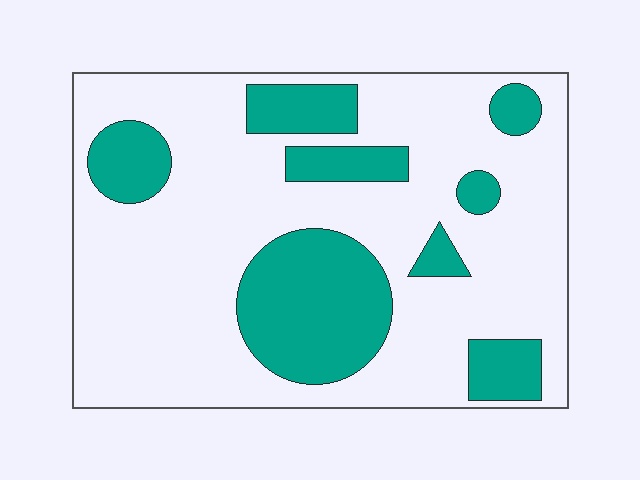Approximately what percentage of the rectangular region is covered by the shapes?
Approximately 25%.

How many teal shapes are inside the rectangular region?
8.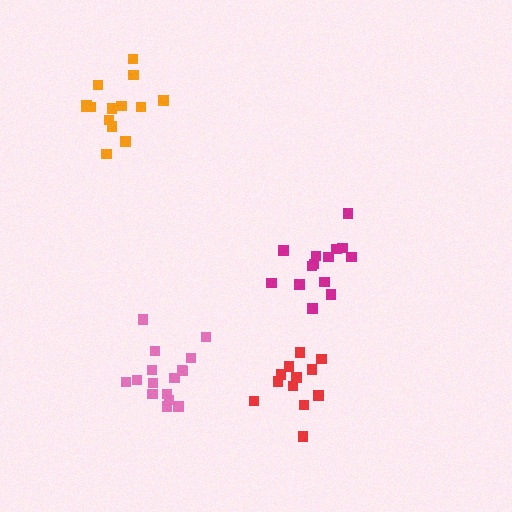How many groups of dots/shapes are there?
There are 4 groups.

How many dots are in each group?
Group 1: 16 dots, Group 2: 12 dots, Group 3: 14 dots, Group 4: 14 dots (56 total).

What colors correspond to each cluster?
The clusters are colored: pink, red, magenta, orange.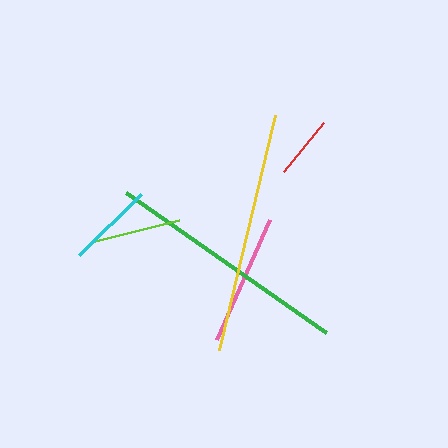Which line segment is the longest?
The green line is the longest at approximately 244 pixels.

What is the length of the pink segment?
The pink segment is approximately 131 pixels long.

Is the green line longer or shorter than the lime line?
The green line is longer than the lime line.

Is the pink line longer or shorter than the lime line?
The pink line is longer than the lime line.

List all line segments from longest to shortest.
From longest to shortest: green, yellow, pink, lime, cyan, red.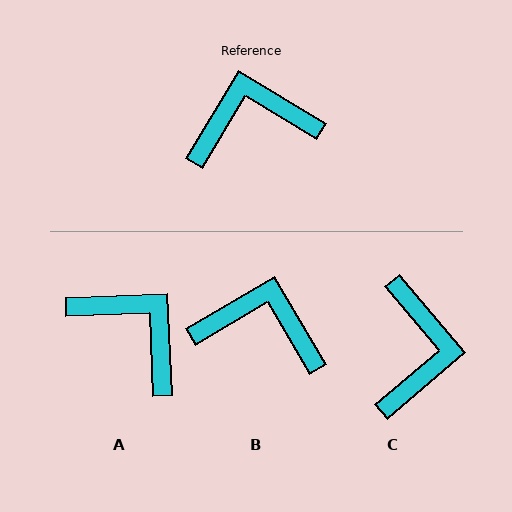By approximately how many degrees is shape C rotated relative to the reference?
Approximately 109 degrees clockwise.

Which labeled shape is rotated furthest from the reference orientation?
C, about 109 degrees away.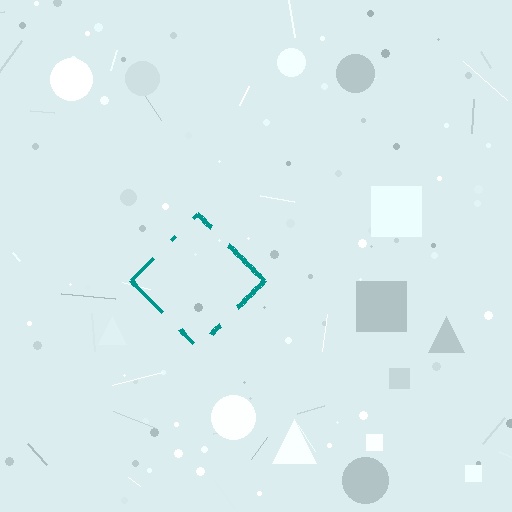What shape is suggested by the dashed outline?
The dashed outline suggests a diamond.